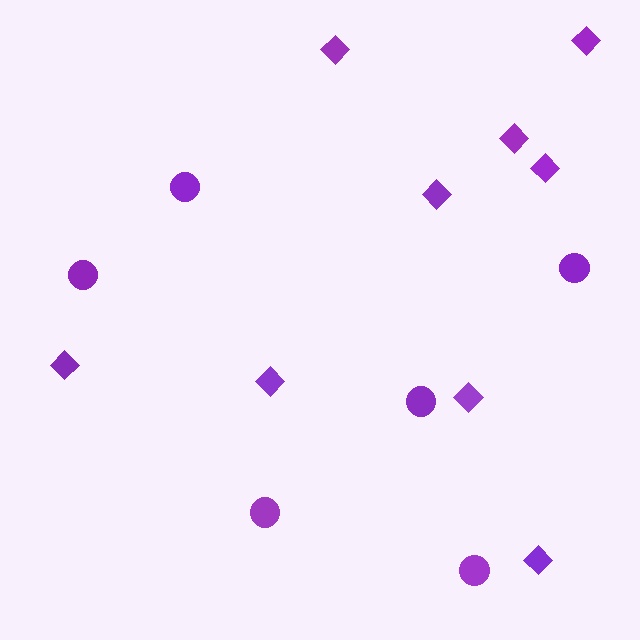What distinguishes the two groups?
There are 2 groups: one group of circles (6) and one group of diamonds (9).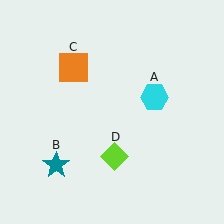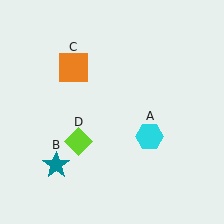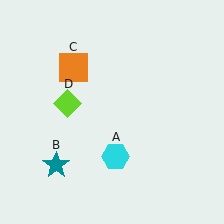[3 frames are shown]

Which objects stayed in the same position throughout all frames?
Teal star (object B) and orange square (object C) remained stationary.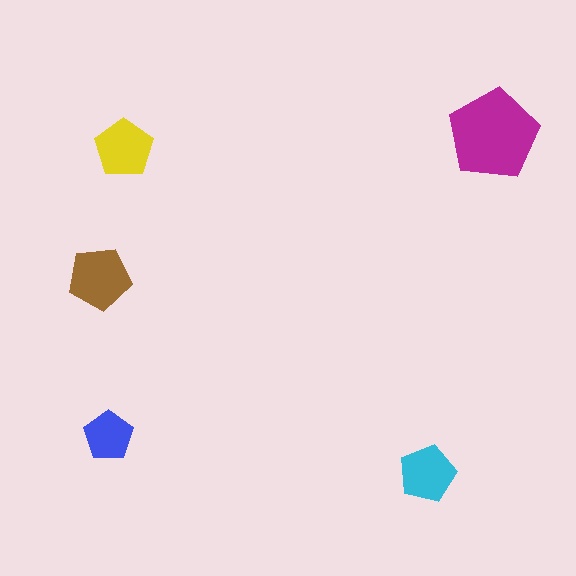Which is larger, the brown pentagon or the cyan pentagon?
The brown one.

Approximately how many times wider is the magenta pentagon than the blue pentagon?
About 2 times wider.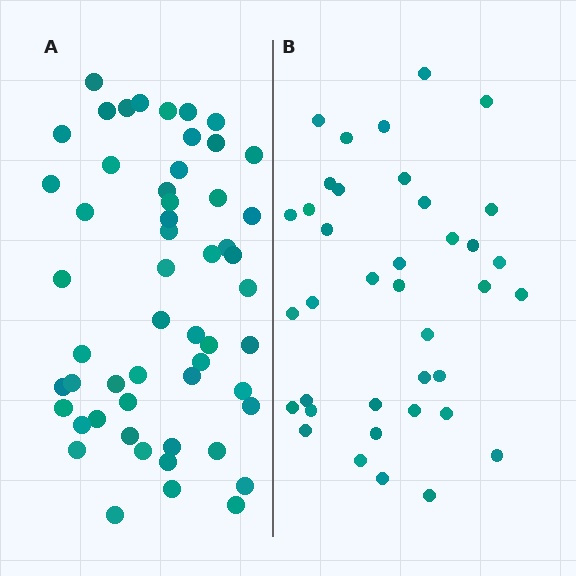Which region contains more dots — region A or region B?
Region A (the left region) has more dots.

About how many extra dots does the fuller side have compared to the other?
Region A has approximately 15 more dots than region B.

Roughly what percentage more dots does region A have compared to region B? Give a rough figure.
About 40% more.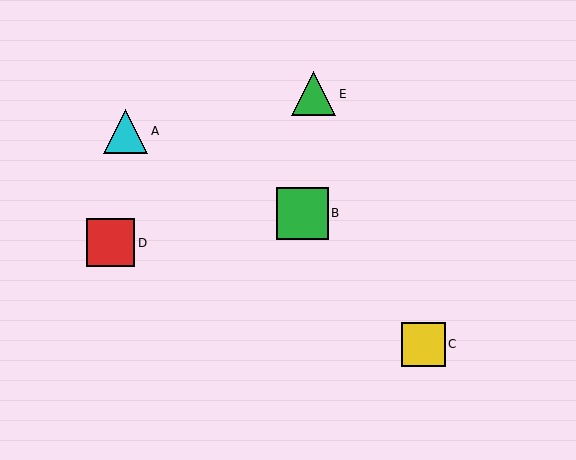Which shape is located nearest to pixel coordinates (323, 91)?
The green triangle (labeled E) at (314, 94) is nearest to that location.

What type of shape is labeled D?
Shape D is a red square.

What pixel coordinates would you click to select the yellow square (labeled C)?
Click at (423, 344) to select the yellow square C.